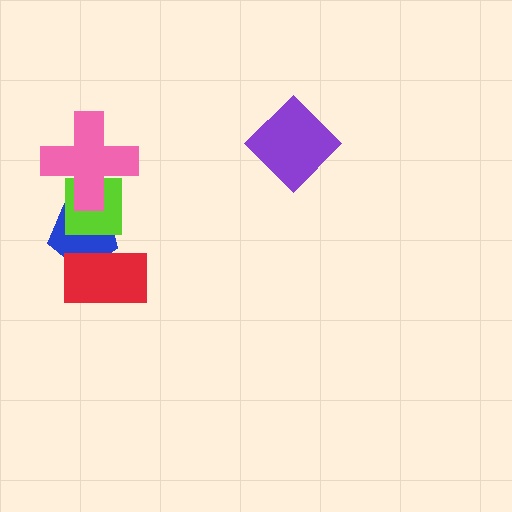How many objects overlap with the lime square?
2 objects overlap with the lime square.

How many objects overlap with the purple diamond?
0 objects overlap with the purple diamond.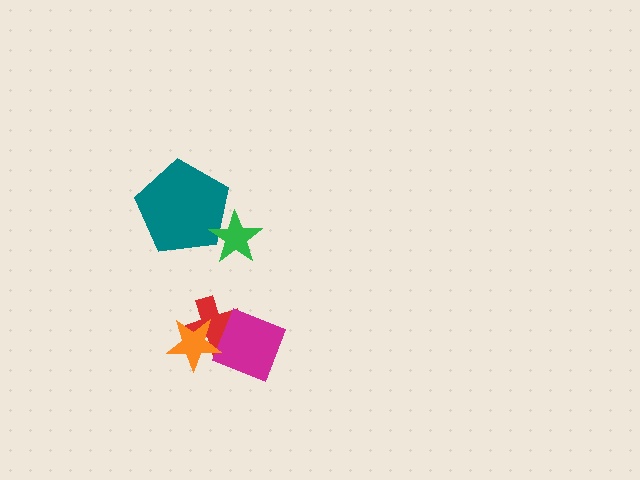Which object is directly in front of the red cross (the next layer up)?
The magenta diamond is directly in front of the red cross.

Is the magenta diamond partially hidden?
Yes, it is partially covered by another shape.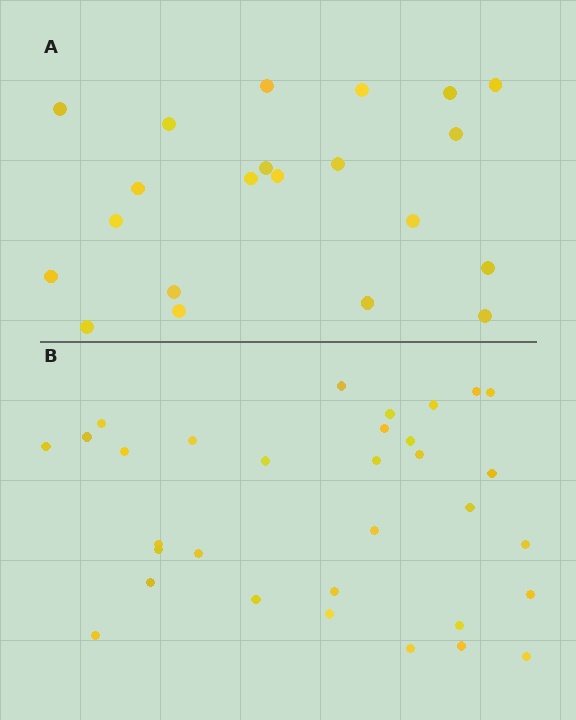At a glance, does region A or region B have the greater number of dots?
Region B (the bottom region) has more dots.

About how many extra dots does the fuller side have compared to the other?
Region B has roughly 12 or so more dots than region A.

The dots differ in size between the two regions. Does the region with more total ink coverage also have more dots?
No. Region A has more total ink coverage because its dots are larger, but region B actually contains more individual dots. Total area can be misleading — the number of items is what matters here.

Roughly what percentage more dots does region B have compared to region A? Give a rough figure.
About 50% more.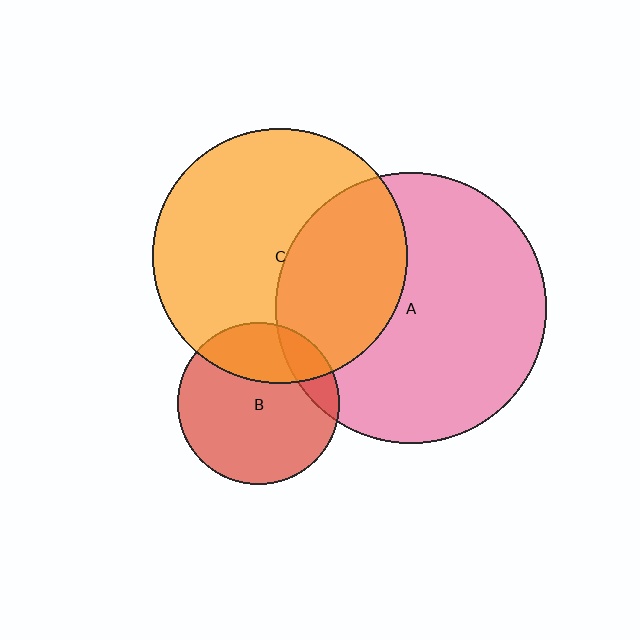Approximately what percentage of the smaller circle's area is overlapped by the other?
Approximately 15%.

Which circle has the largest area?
Circle A (pink).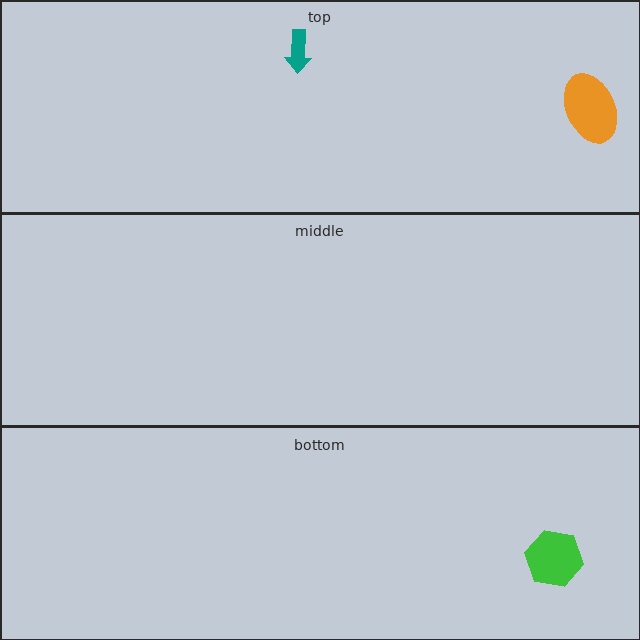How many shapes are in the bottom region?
1.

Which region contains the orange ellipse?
The top region.